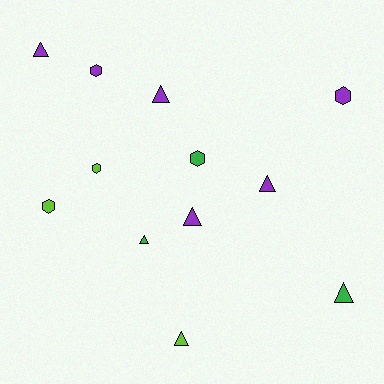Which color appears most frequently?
Purple, with 6 objects.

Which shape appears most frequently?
Triangle, with 7 objects.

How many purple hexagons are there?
There are 2 purple hexagons.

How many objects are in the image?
There are 12 objects.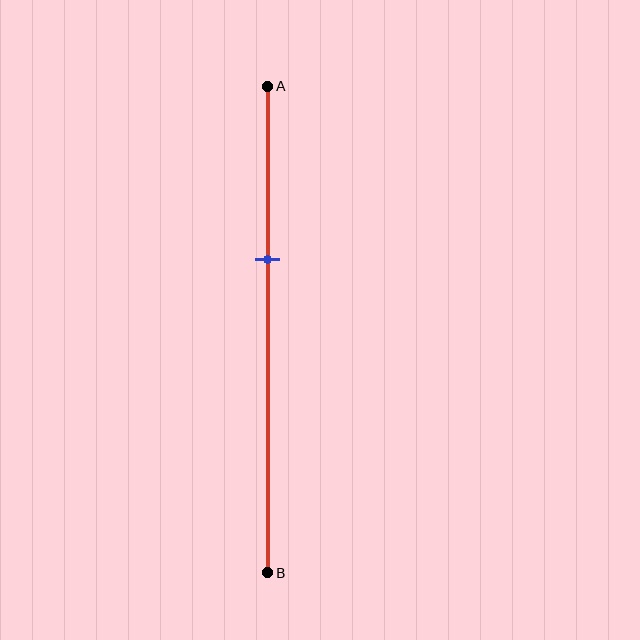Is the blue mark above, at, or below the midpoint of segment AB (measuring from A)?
The blue mark is above the midpoint of segment AB.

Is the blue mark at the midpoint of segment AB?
No, the mark is at about 35% from A, not at the 50% midpoint.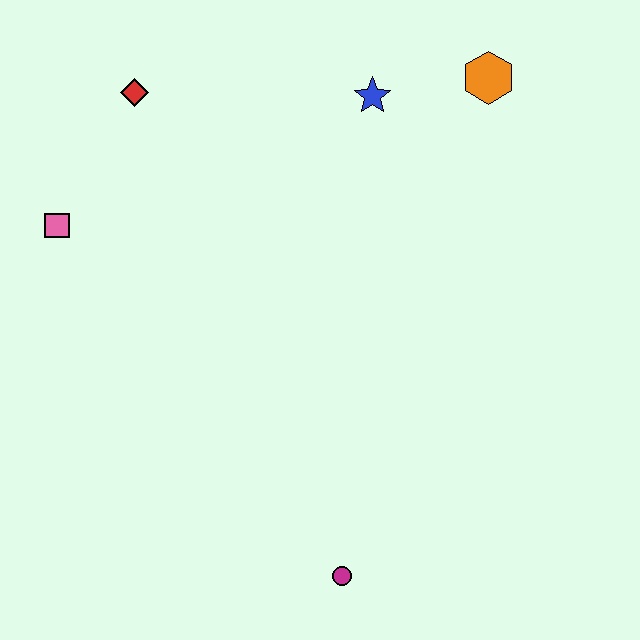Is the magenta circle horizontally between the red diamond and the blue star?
Yes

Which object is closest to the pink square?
The red diamond is closest to the pink square.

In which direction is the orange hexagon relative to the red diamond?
The orange hexagon is to the right of the red diamond.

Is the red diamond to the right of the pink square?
Yes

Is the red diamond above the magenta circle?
Yes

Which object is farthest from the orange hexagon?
The magenta circle is farthest from the orange hexagon.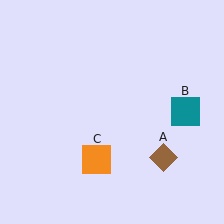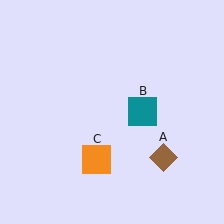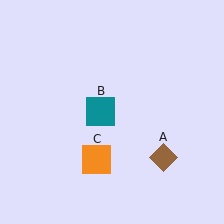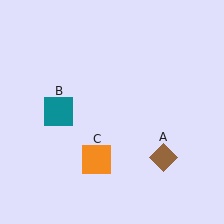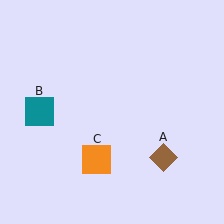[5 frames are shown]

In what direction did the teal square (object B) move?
The teal square (object B) moved left.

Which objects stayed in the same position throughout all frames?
Brown diamond (object A) and orange square (object C) remained stationary.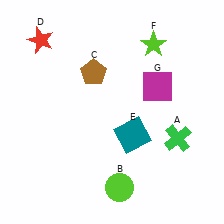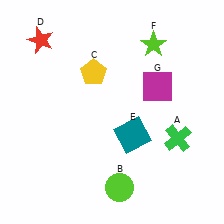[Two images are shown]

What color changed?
The pentagon (C) changed from brown in Image 1 to yellow in Image 2.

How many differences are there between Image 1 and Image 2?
There is 1 difference between the two images.